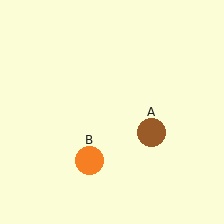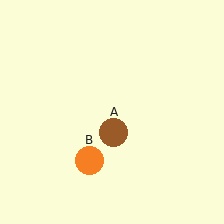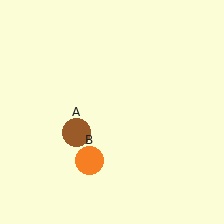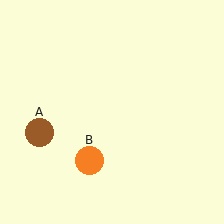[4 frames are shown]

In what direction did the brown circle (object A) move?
The brown circle (object A) moved left.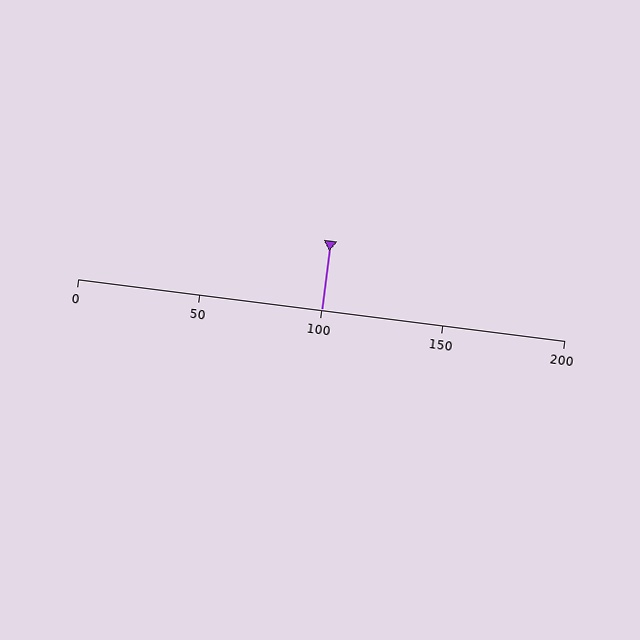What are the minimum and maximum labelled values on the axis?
The axis runs from 0 to 200.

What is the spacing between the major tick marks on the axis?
The major ticks are spaced 50 apart.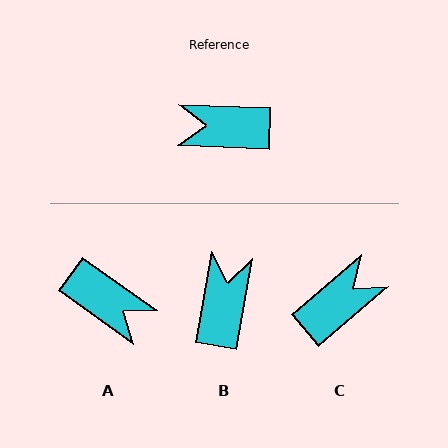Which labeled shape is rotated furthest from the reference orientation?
A, about 147 degrees away.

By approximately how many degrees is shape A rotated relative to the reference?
Approximately 147 degrees counter-clockwise.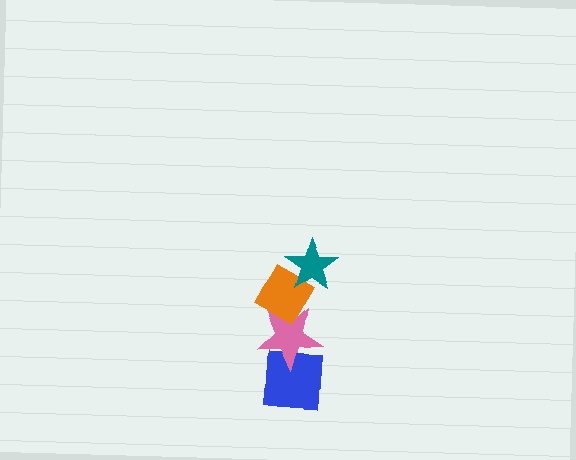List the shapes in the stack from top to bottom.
From top to bottom: the teal star, the orange diamond, the pink star, the blue square.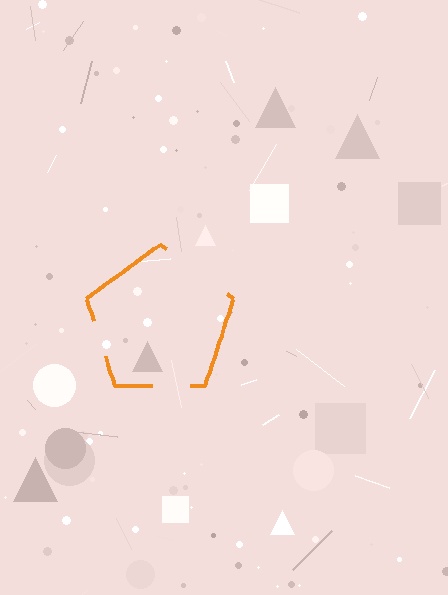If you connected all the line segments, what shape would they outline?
They would outline a pentagon.